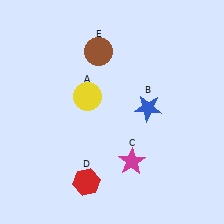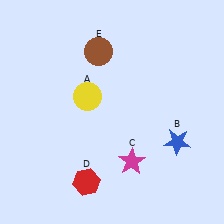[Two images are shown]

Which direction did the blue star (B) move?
The blue star (B) moved down.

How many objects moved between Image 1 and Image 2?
1 object moved between the two images.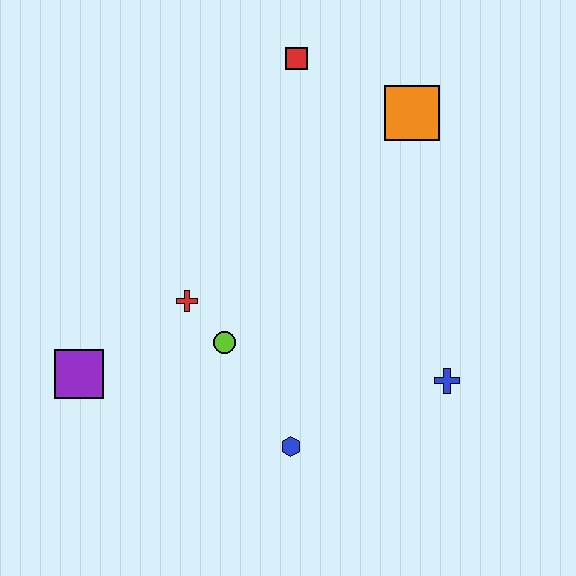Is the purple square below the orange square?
Yes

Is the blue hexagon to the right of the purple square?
Yes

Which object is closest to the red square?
The orange square is closest to the red square.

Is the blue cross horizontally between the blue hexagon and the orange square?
No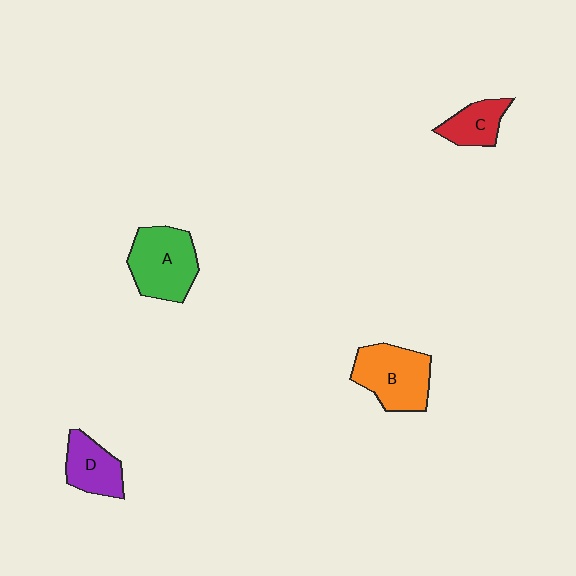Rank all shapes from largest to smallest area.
From largest to smallest: A (green), B (orange), D (purple), C (red).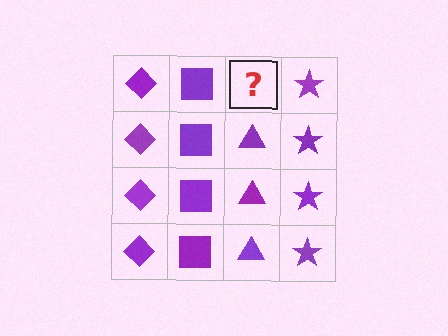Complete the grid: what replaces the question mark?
The question mark should be replaced with a purple triangle.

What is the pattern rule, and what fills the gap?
The rule is that each column has a consistent shape. The gap should be filled with a purple triangle.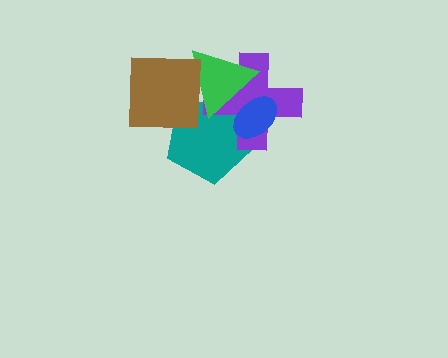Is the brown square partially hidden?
No, no other shape covers it.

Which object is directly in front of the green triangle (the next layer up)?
The brown square is directly in front of the green triangle.